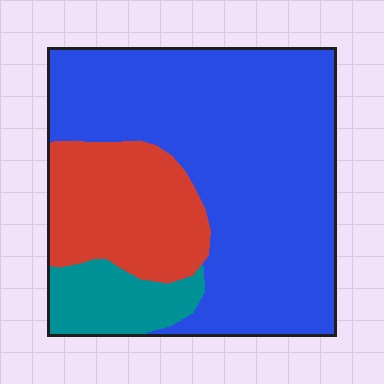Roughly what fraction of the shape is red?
Red takes up less than a quarter of the shape.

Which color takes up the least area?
Teal, at roughly 10%.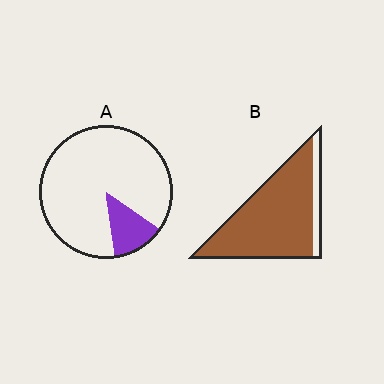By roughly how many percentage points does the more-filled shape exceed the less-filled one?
By roughly 75 percentage points (B over A).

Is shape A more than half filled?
No.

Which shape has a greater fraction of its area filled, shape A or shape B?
Shape B.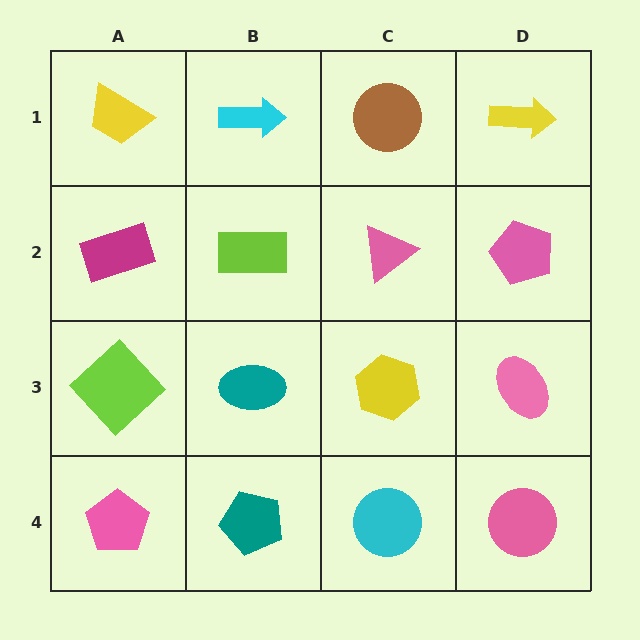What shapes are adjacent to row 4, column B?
A teal ellipse (row 3, column B), a pink pentagon (row 4, column A), a cyan circle (row 4, column C).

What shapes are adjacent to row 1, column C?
A pink triangle (row 2, column C), a cyan arrow (row 1, column B), a yellow arrow (row 1, column D).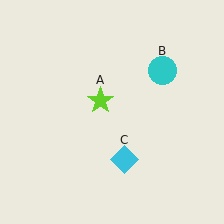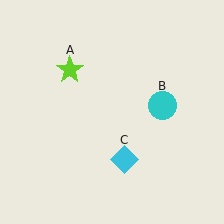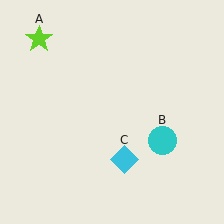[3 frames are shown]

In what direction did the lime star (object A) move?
The lime star (object A) moved up and to the left.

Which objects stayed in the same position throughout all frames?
Cyan diamond (object C) remained stationary.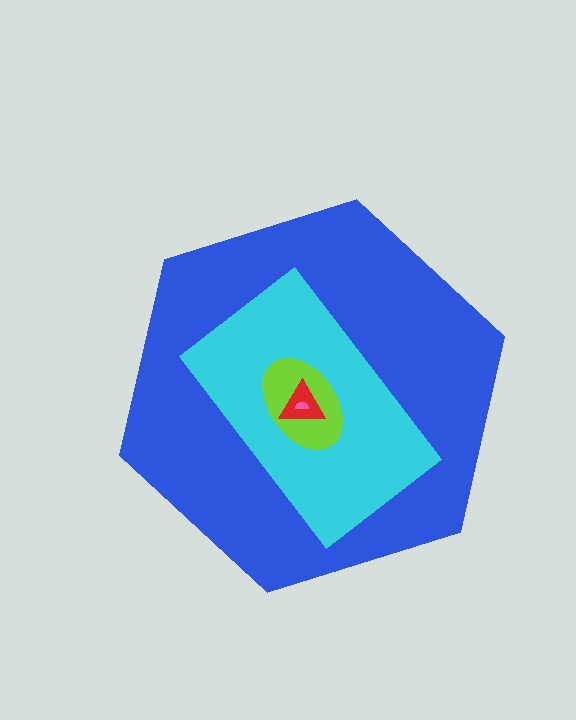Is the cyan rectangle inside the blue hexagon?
Yes.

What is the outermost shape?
The blue hexagon.